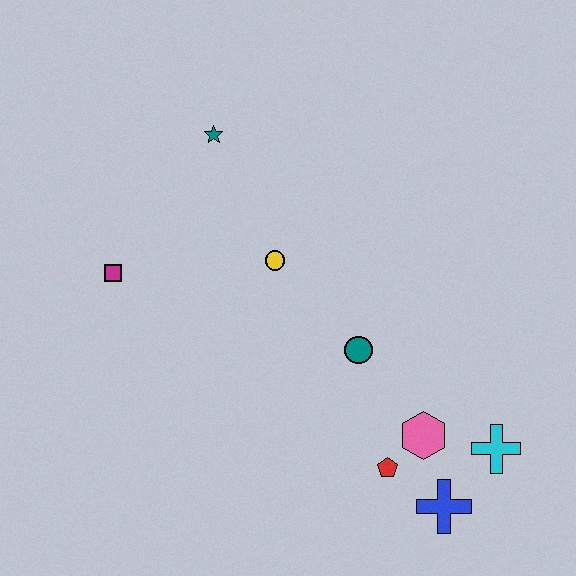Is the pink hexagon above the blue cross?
Yes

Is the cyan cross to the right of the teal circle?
Yes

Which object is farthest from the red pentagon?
The teal star is farthest from the red pentagon.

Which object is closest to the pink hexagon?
The red pentagon is closest to the pink hexagon.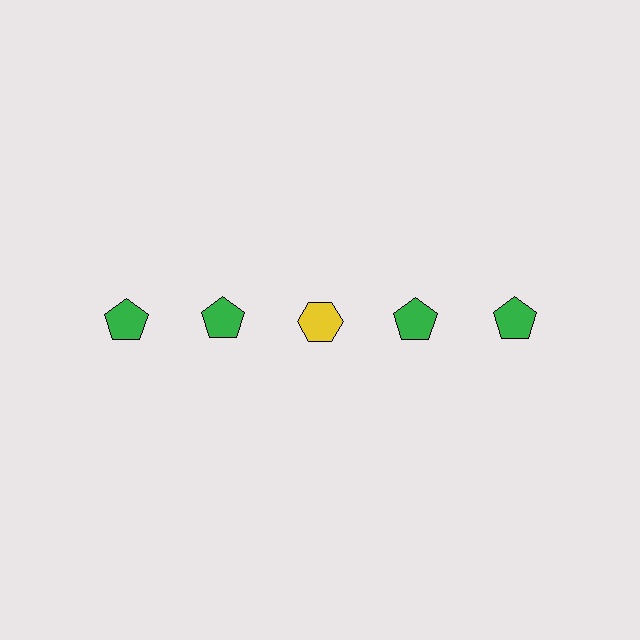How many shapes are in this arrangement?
There are 5 shapes arranged in a grid pattern.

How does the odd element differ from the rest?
It differs in both color (yellow instead of green) and shape (hexagon instead of pentagon).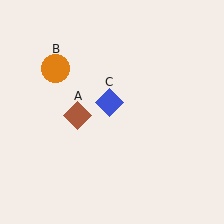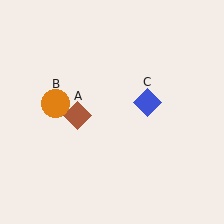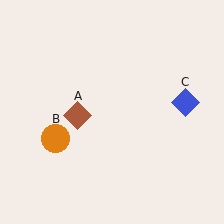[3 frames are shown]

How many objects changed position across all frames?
2 objects changed position: orange circle (object B), blue diamond (object C).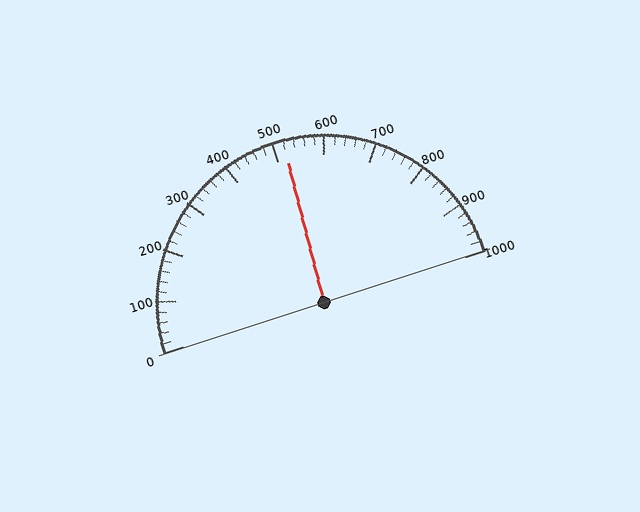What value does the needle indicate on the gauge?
The needle indicates approximately 520.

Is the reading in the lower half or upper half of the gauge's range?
The reading is in the upper half of the range (0 to 1000).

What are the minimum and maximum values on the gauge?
The gauge ranges from 0 to 1000.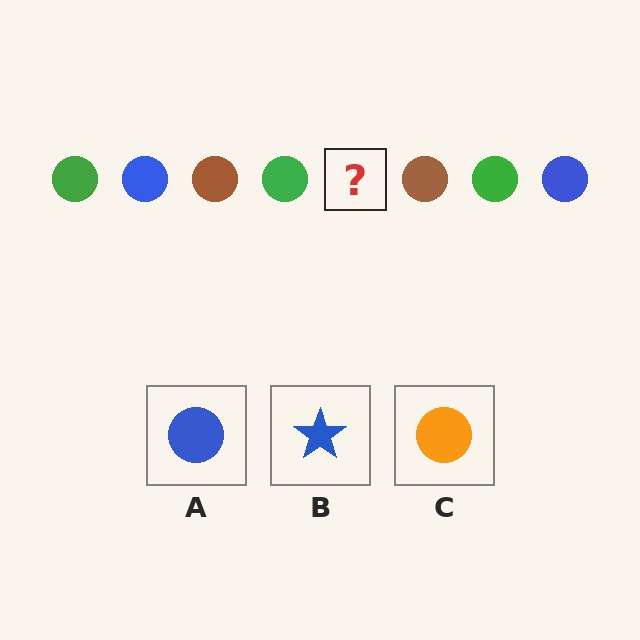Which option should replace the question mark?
Option A.